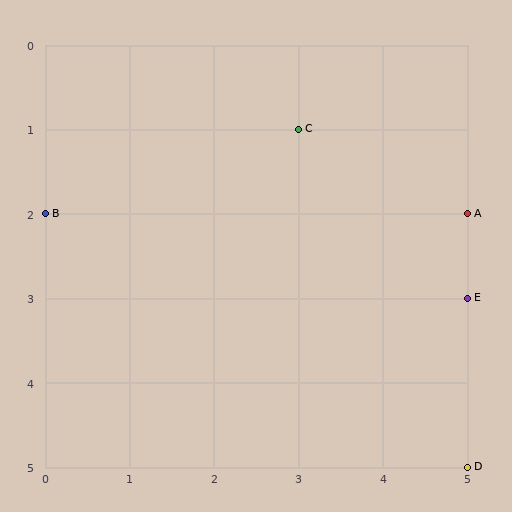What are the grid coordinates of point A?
Point A is at grid coordinates (5, 2).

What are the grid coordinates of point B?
Point B is at grid coordinates (0, 2).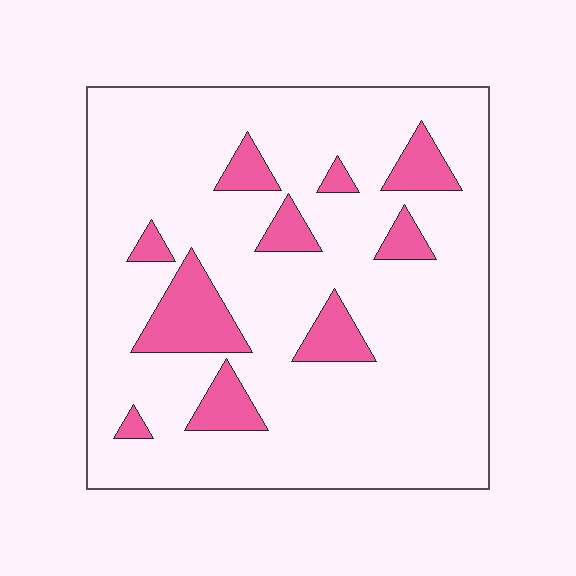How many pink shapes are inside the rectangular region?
10.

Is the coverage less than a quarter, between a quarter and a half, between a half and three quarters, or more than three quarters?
Less than a quarter.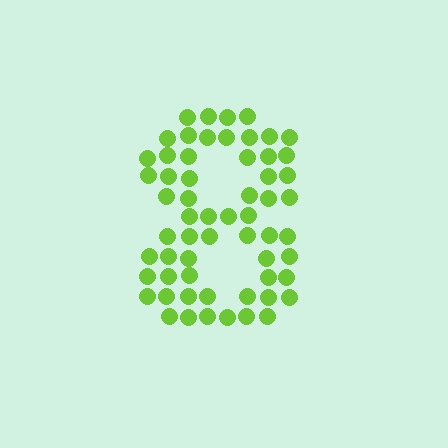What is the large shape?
The large shape is the digit 8.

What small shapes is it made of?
It is made of small circles.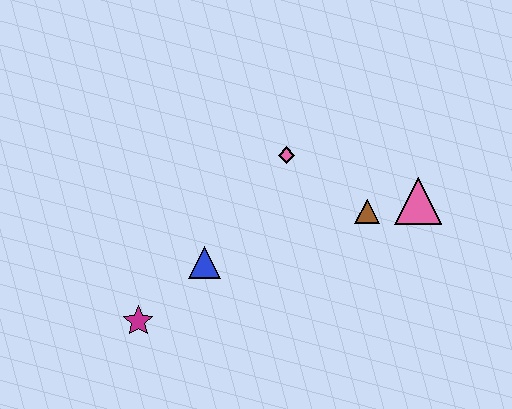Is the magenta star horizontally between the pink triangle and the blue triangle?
No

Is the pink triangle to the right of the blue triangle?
Yes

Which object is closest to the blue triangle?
The magenta star is closest to the blue triangle.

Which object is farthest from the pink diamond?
The magenta star is farthest from the pink diamond.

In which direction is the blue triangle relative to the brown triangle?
The blue triangle is to the left of the brown triangle.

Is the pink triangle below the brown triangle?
No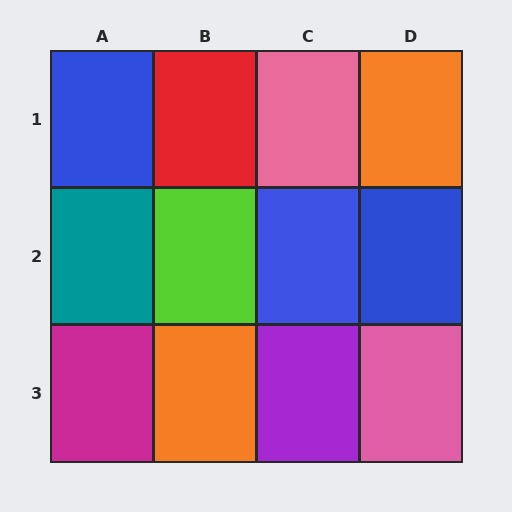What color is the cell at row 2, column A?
Teal.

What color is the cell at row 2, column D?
Blue.